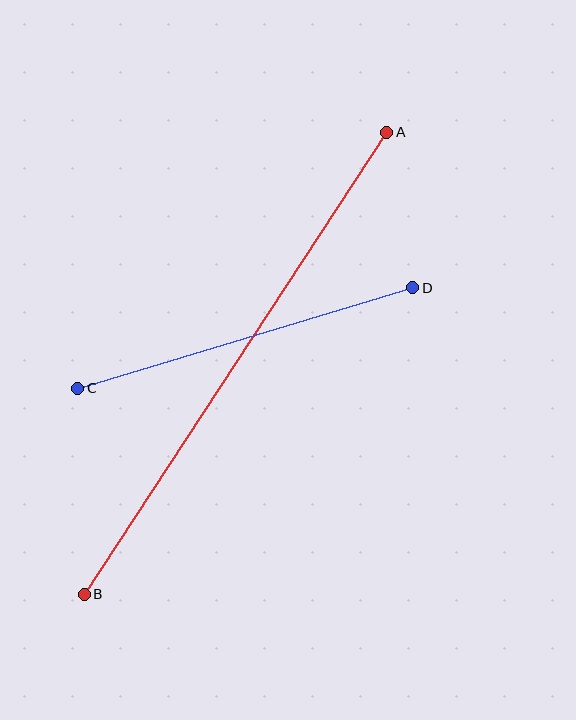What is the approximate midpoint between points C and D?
The midpoint is at approximately (245, 338) pixels.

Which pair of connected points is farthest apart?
Points A and B are farthest apart.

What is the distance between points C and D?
The distance is approximately 349 pixels.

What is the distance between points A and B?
The distance is approximately 552 pixels.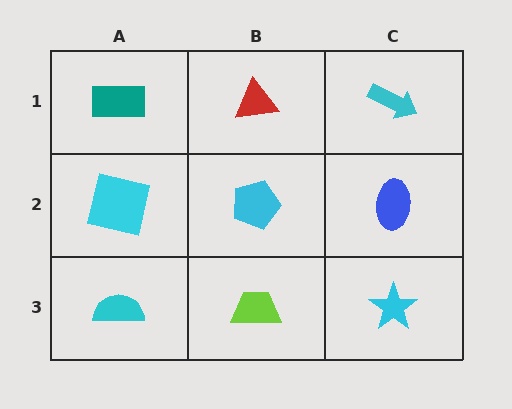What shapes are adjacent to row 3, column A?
A cyan square (row 2, column A), a lime trapezoid (row 3, column B).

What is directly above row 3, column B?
A cyan pentagon.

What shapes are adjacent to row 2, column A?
A teal rectangle (row 1, column A), a cyan semicircle (row 3, column A), a cyan pentagon (row 2, column B).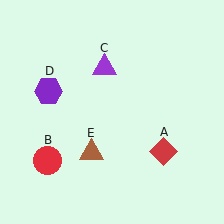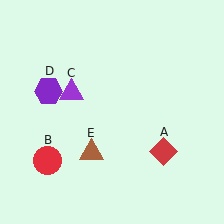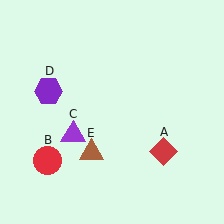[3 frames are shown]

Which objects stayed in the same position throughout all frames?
Red diamond (object A) and red circle (object B) and purple hexagon (object D) and brown triangle (object E) remained stationary.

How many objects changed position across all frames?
1 object changed position: purple triangle (object C).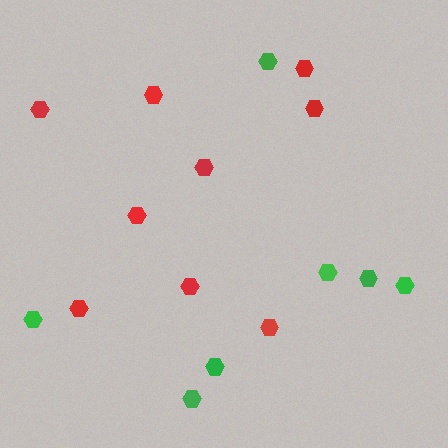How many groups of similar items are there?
There are 2 groups: one group of green hexagons (7) and one group of red hexagons (9).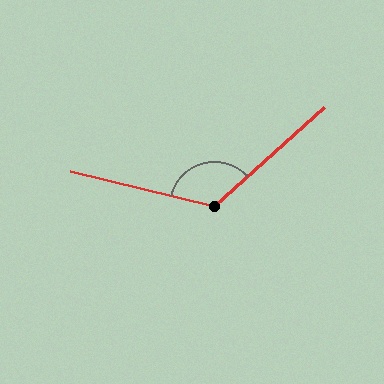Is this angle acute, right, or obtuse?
It is obtuse.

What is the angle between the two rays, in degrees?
Approximately 125 degrees.